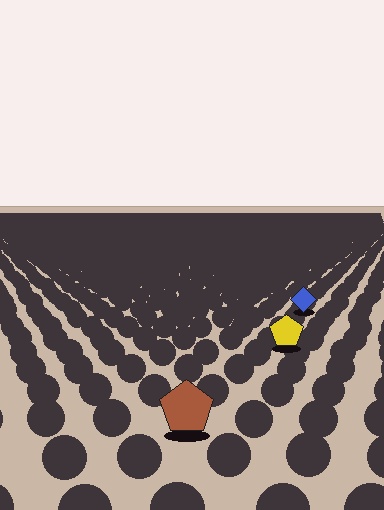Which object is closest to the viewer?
The brown pentagon is closest. The texture marks near it are larger and more spread out.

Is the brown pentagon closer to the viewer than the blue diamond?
Yes. The brown pentagon is closer — you can tell from the texture gradient: the ground texture is coarser near it.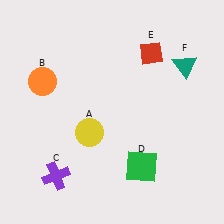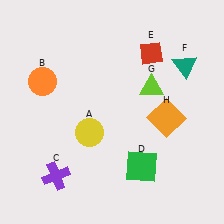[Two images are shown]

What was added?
A lime triangle (G), an orange square (H) were added in Image 2.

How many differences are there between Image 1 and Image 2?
There are 2 differences between the two images.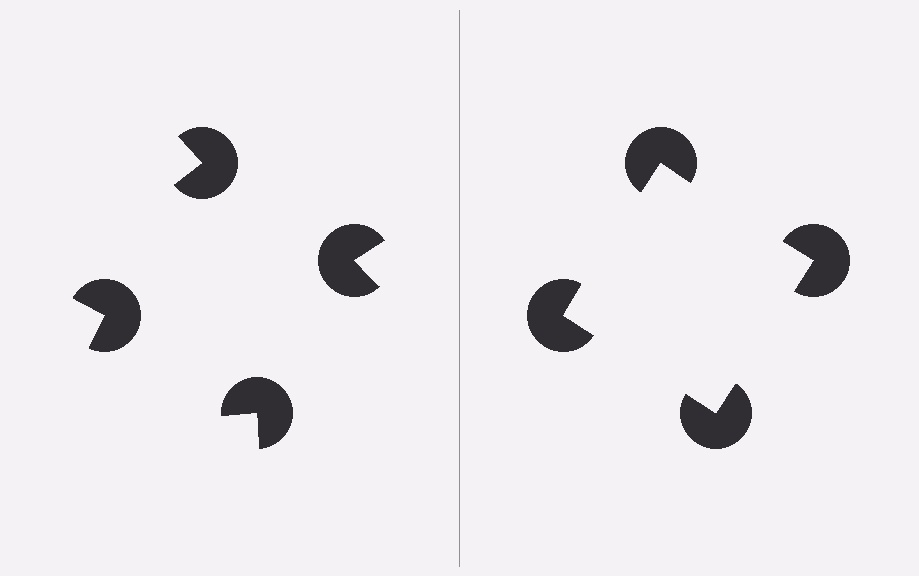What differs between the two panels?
The pac-man discs are positioned identically on both sides; only the wedge orientations differ. On the right they align to a square; on the left they are misaligned.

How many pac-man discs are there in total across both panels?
8 — 4 on each side.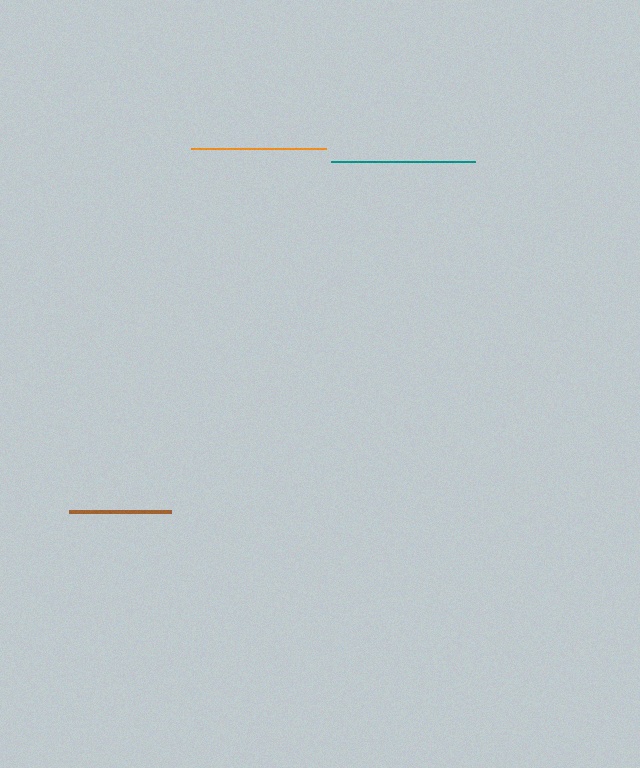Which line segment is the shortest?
The brown line is the shortest at approximately 102 pixels.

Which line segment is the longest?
The teal line is the longest at approximately 144 pixels.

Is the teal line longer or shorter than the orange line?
The teal line is longer than the orange line.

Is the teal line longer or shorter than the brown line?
The teal line is longer than the brown line.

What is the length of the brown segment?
The brown segment is approximately 102 pixels long.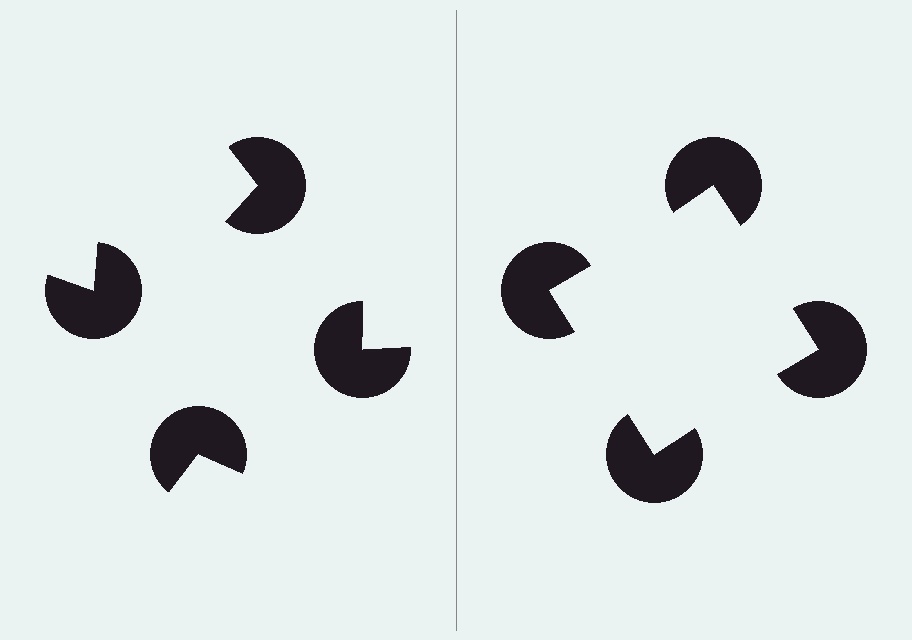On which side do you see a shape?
An illusory square appears on the right side. On the left side the wedge cuts are rotated, so no coherent shape forms.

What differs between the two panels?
The pac-man discs are positioned identically on both sides; only the wedge orientations differ. On the right they align to a square; on the left they are misaligned.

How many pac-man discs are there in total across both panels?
8 — 4 on each side.